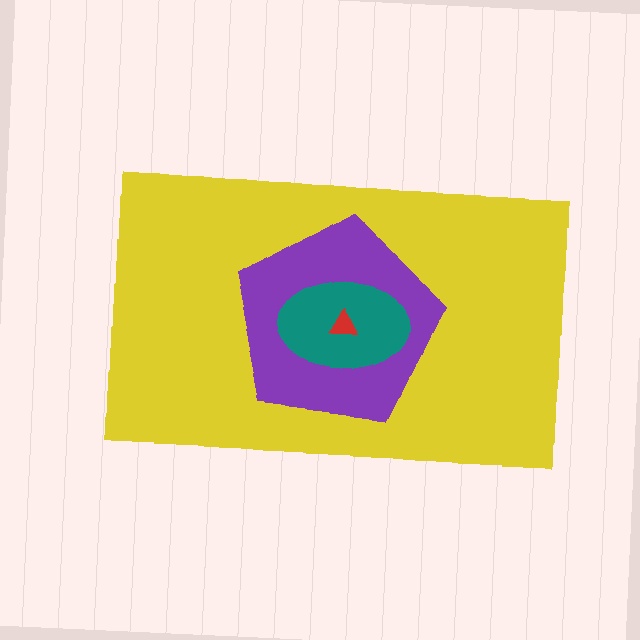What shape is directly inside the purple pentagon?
The teal ellipse.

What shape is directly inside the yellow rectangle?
The purple pentagon.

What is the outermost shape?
The yellow rectangle.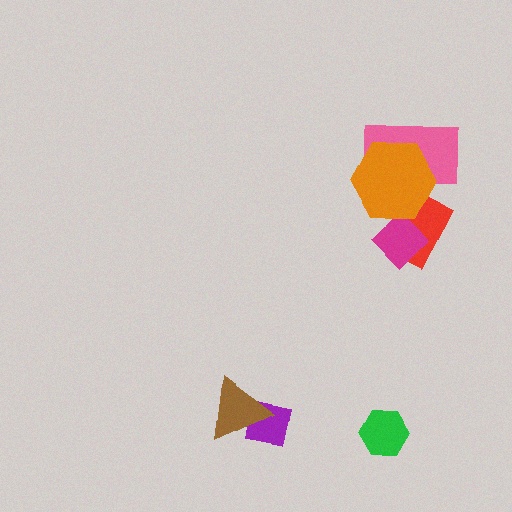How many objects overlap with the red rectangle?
2 objects overlap with the red rectangle.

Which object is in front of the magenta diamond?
The orange hexagon is in front of the magenta diamond.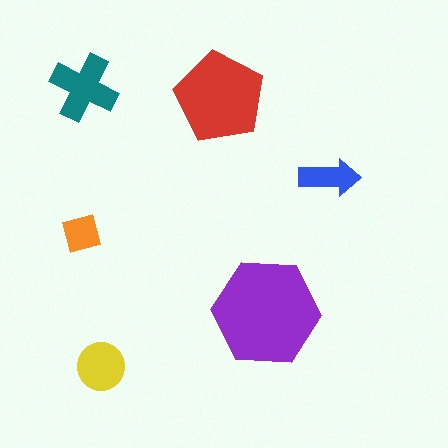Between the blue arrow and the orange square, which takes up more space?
The blue arrow.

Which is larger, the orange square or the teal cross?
The teal cross.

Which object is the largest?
The purple hexagon.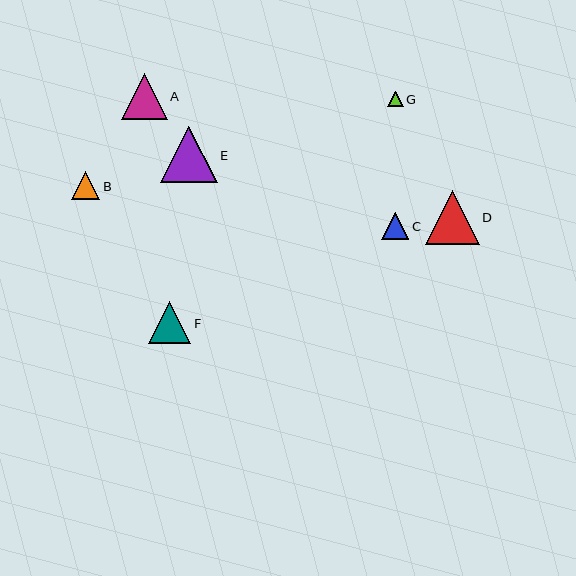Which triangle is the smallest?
Triangle G is the smallest with a size of approximately 16 pixels.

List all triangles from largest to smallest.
From largest to smallest: E, D, A, F, B, C, G.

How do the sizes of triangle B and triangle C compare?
Triangle B and triangle C are approximately the same size.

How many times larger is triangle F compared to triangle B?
Triangle F is approximately 1.5 times the size of triangle B.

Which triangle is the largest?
Triangle E is the largest with a size of approximately 57 pixels.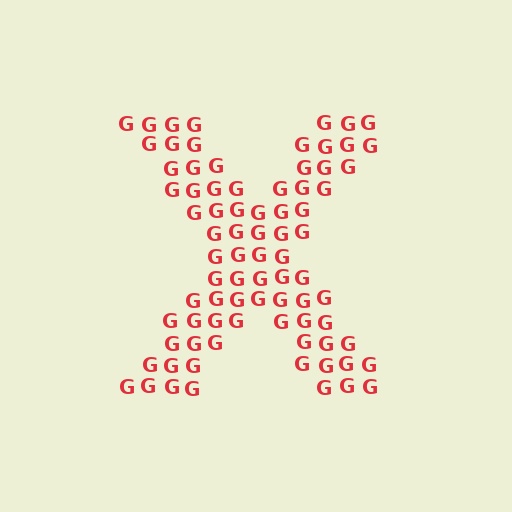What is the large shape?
The large shape is the letter X.